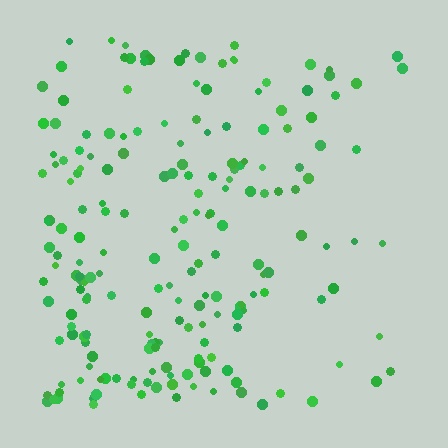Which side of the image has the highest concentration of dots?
The left.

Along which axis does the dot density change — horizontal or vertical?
Horizontal.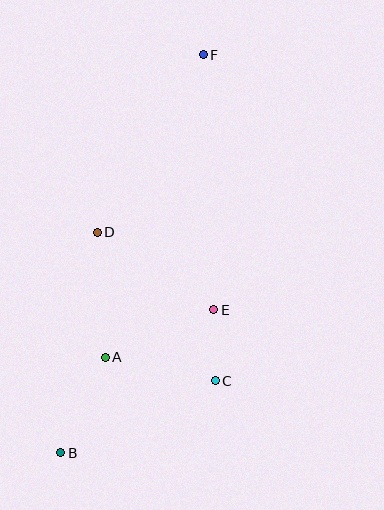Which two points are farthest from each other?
Points B and F are farthest from each other.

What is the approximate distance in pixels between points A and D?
The distance between A and D is approximately 125 pixels.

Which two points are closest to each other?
Points C and E are closest to each other.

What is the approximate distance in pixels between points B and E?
The distance between B and E is approximately 209 pixels.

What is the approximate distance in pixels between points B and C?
The distance between B and C is approximately 170 pixels.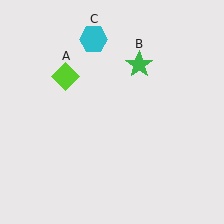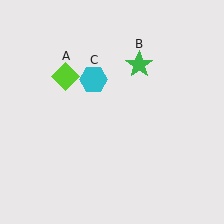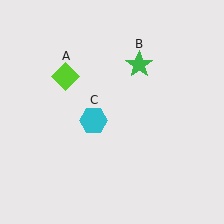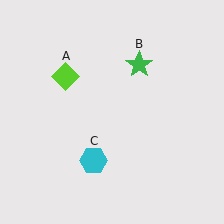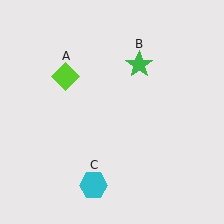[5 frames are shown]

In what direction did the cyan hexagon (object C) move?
The cyan hexagon (object C) moved down.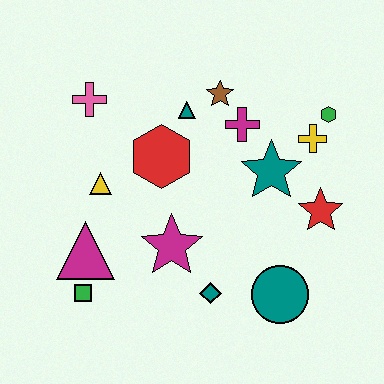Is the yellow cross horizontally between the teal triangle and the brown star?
No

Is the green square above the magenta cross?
No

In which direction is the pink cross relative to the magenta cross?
The pink cross is to the left of the magenta cross.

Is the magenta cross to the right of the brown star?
Yes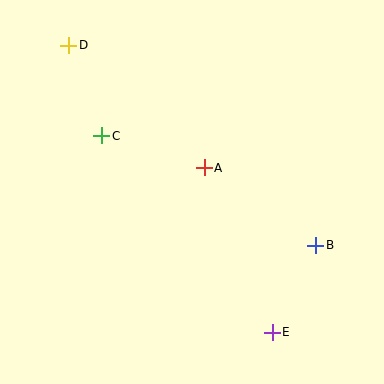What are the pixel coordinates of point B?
Point B is at (316, 245).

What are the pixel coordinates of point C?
Point C is at (102, 136).